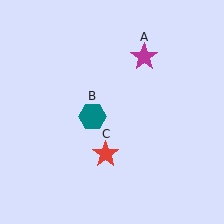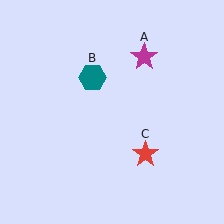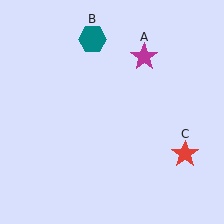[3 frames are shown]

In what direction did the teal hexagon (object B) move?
The teal hexagon (object B) moved up.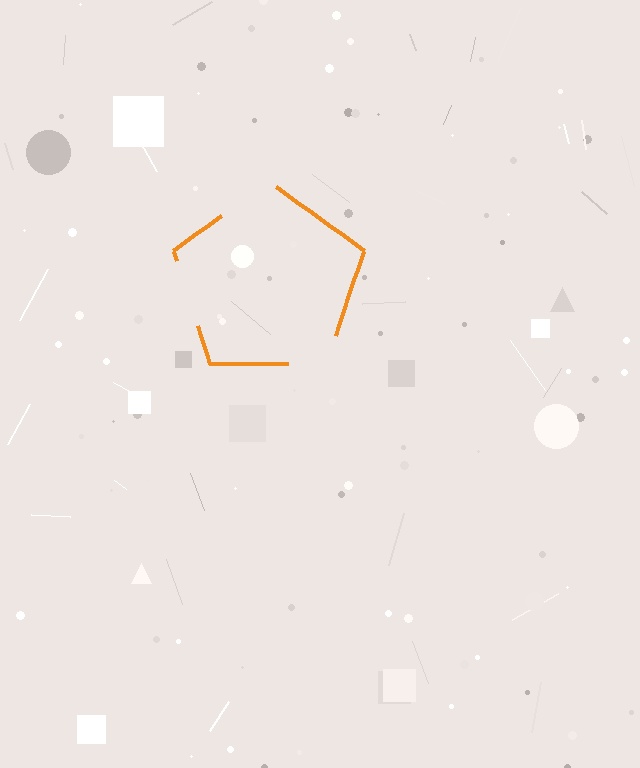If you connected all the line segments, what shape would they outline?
They would outline a pentagon.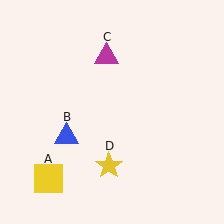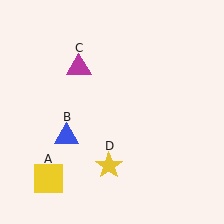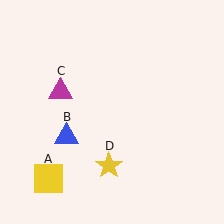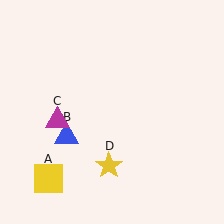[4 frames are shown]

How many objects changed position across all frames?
1 object changed position: magenta triangle (object C).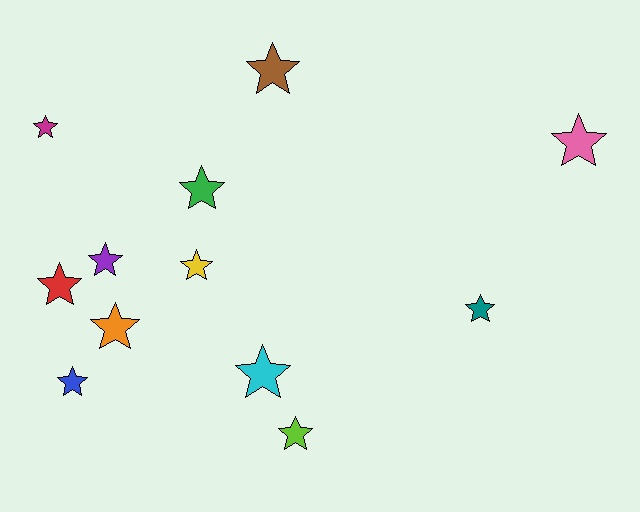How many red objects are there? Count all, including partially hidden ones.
There is 1 red object.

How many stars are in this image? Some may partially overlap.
There are 12 stars.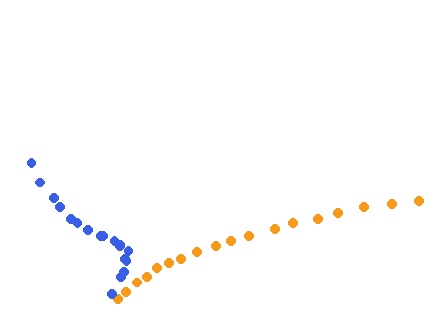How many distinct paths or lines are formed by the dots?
There are 2 distinct paths.